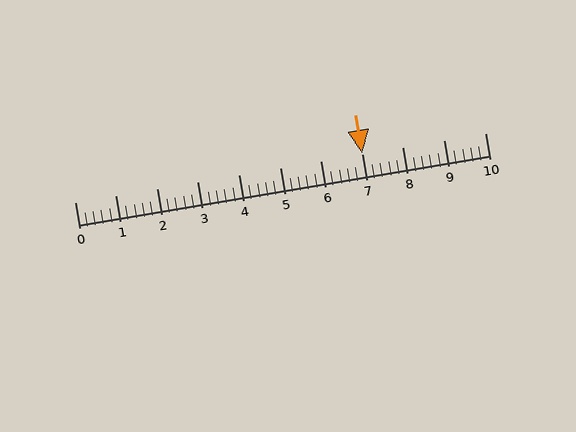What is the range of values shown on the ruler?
The ruler shows values from 0 to 10.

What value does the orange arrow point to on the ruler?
The orange arrow points to approximately 7.0.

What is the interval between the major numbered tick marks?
The major tick marks are spaced 1 units apart.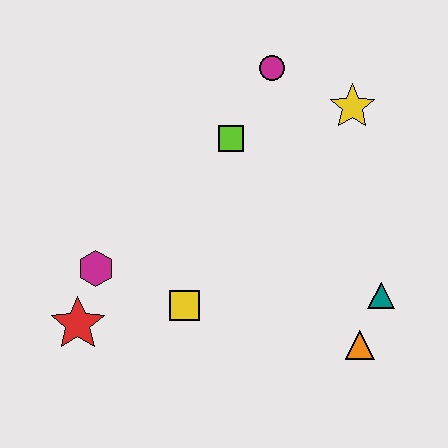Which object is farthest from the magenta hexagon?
The yellow star is farthest from the magenta hexagon.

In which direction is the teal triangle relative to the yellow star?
The teal triangle is below the yellow star.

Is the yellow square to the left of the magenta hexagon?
No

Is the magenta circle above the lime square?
Yes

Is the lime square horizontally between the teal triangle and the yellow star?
No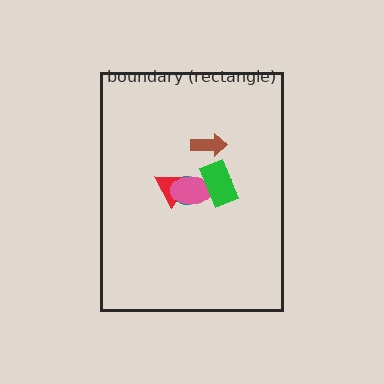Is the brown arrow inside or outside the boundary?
Inside.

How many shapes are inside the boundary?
6 inside, 0 outside.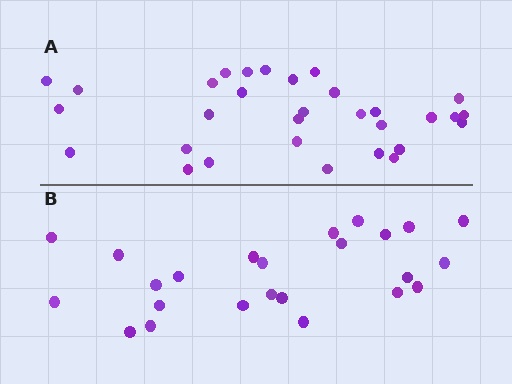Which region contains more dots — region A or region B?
Region A (the top region) has more dots.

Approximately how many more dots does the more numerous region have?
Region A has roughly 8 or so more dots than region B.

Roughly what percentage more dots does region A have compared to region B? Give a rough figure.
About 30% more.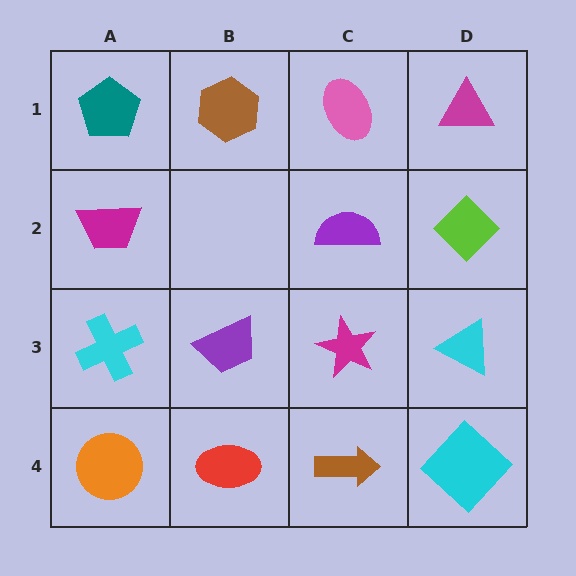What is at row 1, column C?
A pink ellipse.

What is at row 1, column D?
A magenta triangle.